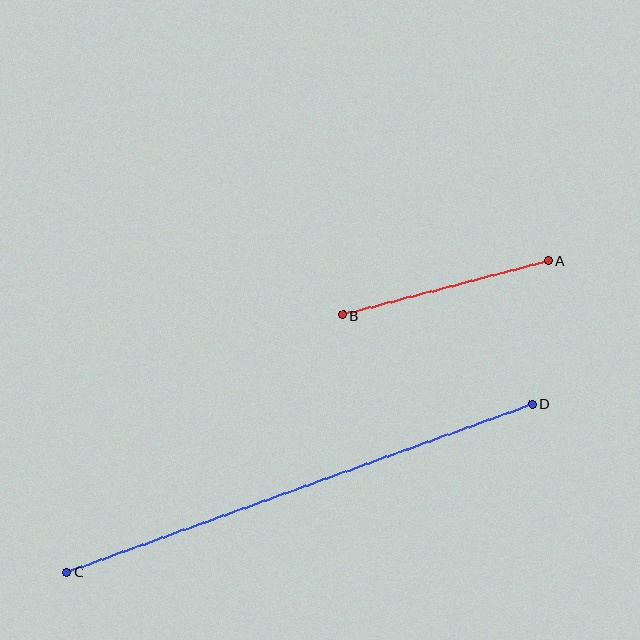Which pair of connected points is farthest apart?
Points C and D are farthest apart.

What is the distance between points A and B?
The distance is approximately 213 pixels.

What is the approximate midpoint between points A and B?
The midpoint is at approximately (445, 288) pixels.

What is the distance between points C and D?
The distance is approximately 495 pixels.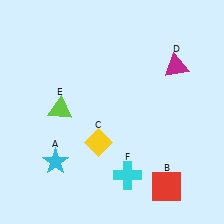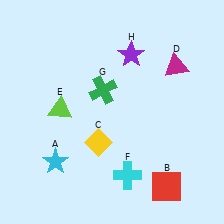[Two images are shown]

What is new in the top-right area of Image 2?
A purple star (H) was added in the top-right area of Image 2.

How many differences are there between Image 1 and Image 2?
There are 2 differences between the two images.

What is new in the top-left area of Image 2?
A green cross (G) was added in the top-left area of Image 2.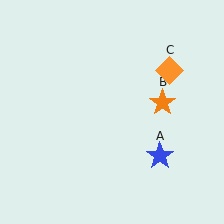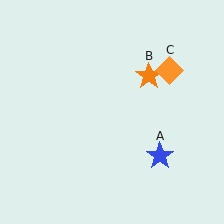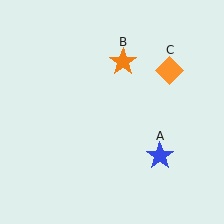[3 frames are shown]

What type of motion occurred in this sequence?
The orange star (object B) rotated counterclockwise around the center of the scene.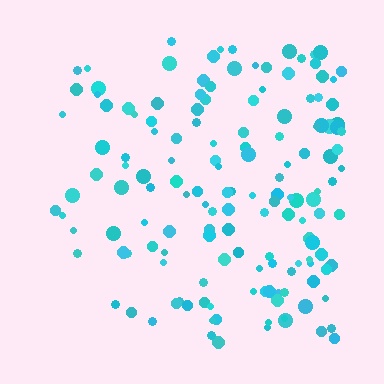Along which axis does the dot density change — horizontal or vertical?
Horizontal.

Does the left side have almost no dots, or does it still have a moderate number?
Still a moderate number, just noticeably fewer than the right.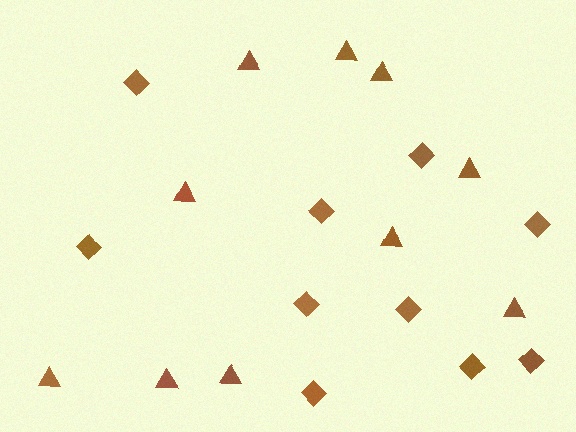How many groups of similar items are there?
There are 2 groups: one group of diamonds (10) and one group of triangles (10).